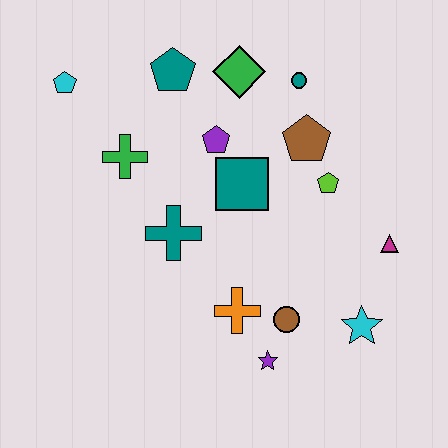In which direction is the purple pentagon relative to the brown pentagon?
The purple pentagon is to the left of the brown pentagon.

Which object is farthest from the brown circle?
The cyan pentagon is farthest from the brown circle.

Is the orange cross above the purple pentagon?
No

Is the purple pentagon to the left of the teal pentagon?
No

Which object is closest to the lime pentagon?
The brown pentagon is closest to the lime pentagon.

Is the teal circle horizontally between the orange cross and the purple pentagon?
No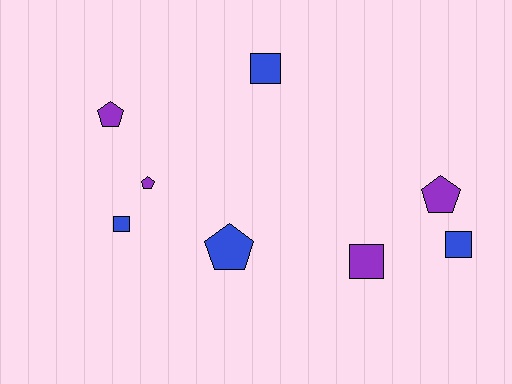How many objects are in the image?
There are 8 objects.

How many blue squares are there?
There are 3 blue squares.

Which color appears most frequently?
Purple, with 4 objects.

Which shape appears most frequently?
Square, with 4 objects.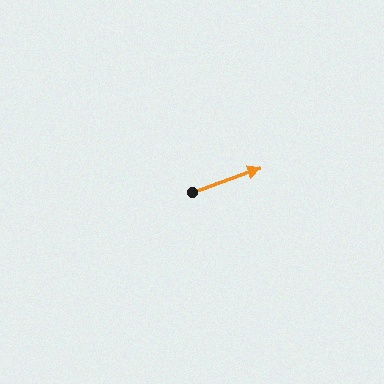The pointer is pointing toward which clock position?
Roughly 2 o'clock.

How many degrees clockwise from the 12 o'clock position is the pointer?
Approximately 71 degrees.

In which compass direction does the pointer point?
East.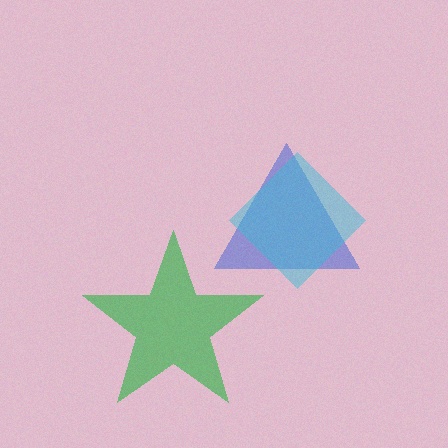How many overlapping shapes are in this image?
There are 3 overlapping shapes in the image.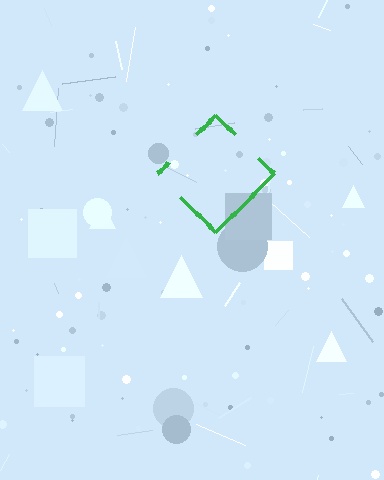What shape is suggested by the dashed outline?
The dashed outline suggests a diamond.